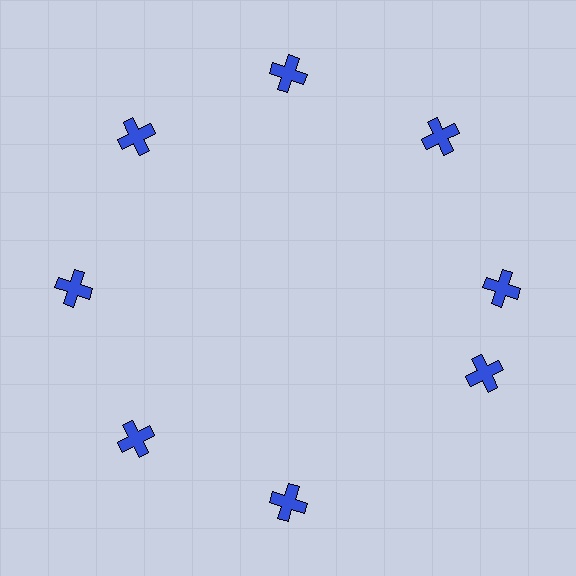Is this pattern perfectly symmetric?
No. The 8 blue crosses are arranged in a ring, but one element near the 4 o'clock position is rotated out of alignment along the ring, breaking the 8-fold rotational symmetry.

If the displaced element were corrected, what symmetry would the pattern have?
It would have 8-fold rotational symmetry — the pattern would map onto itself every 45 degrees.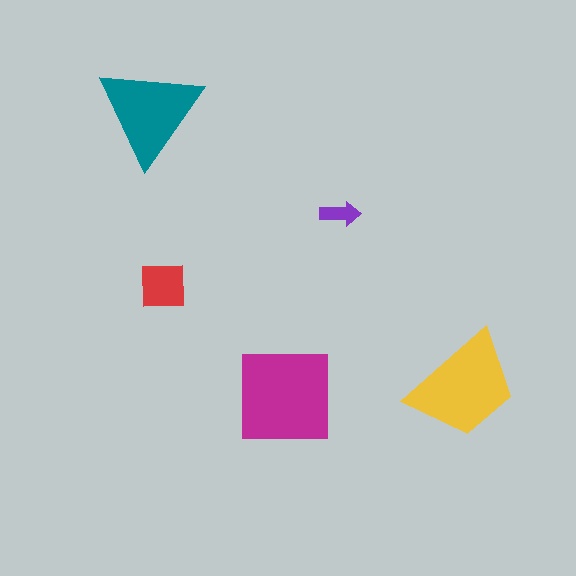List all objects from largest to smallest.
The magenta square, the yellow trapezoid, the teal triangle, the red square, the purple arrow.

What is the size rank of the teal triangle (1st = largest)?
3rd.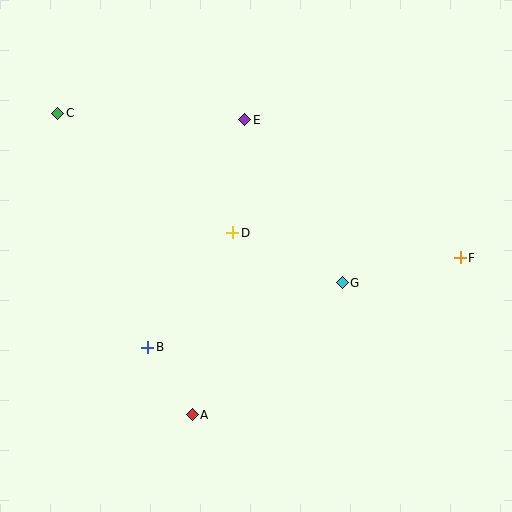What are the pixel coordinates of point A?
Point A is at (192, 415).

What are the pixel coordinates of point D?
Point D is at (233, 233).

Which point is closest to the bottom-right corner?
Point F is closest to the bottom-right corner.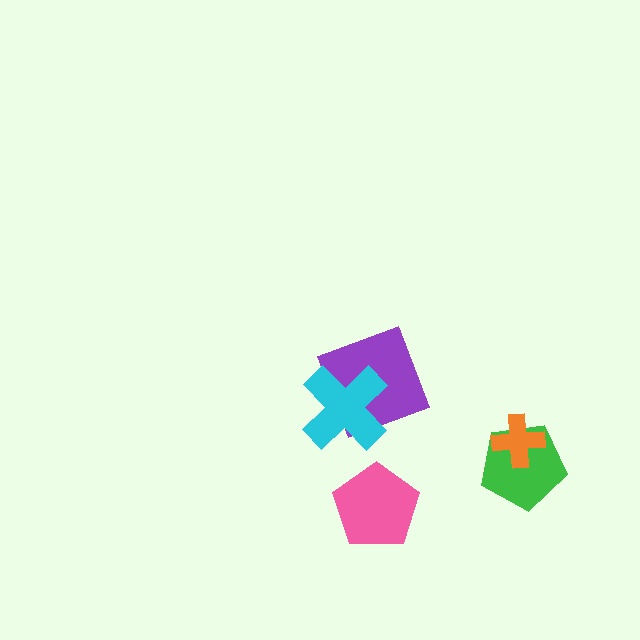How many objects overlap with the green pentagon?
1 object overlaps with the green pentagon.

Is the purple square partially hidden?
Yes, it is partially covered by another shape.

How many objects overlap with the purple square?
1 object overlaps with the purple square.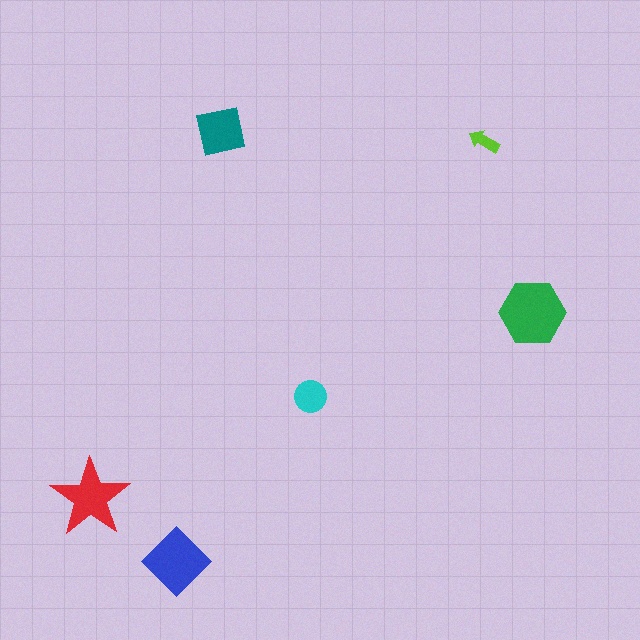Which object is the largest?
The green hexagon.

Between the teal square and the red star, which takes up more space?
The red star.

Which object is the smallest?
The lime arrow.